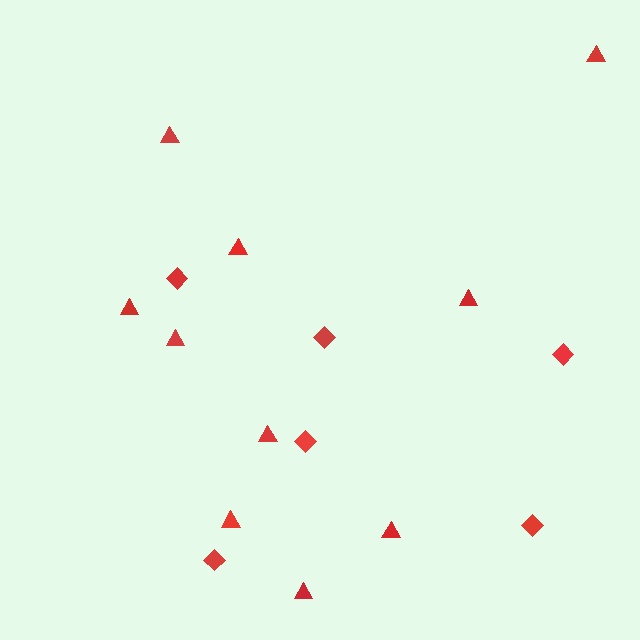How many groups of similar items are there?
There are 2 groups: one group of triangles (10) and one group of diamonds (6).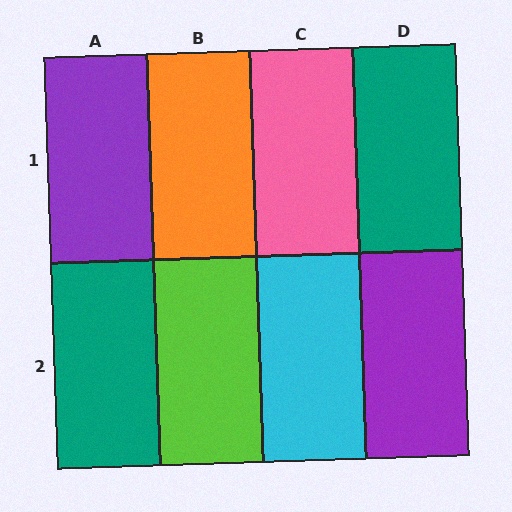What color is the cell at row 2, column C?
Cyan.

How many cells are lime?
1 cell is lime.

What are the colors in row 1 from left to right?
Purple, orange, pink, teal.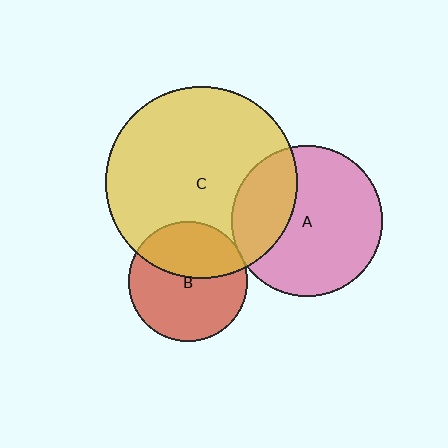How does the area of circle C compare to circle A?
Approximately 1.6 times.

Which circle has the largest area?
Circle C (yellow).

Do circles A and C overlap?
Yes.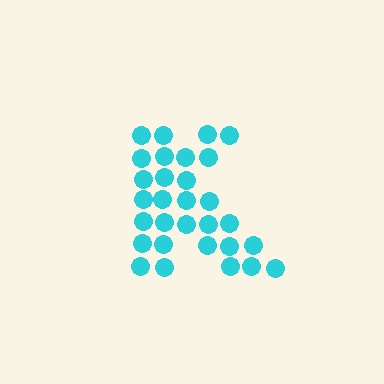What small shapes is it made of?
It is made of small circles.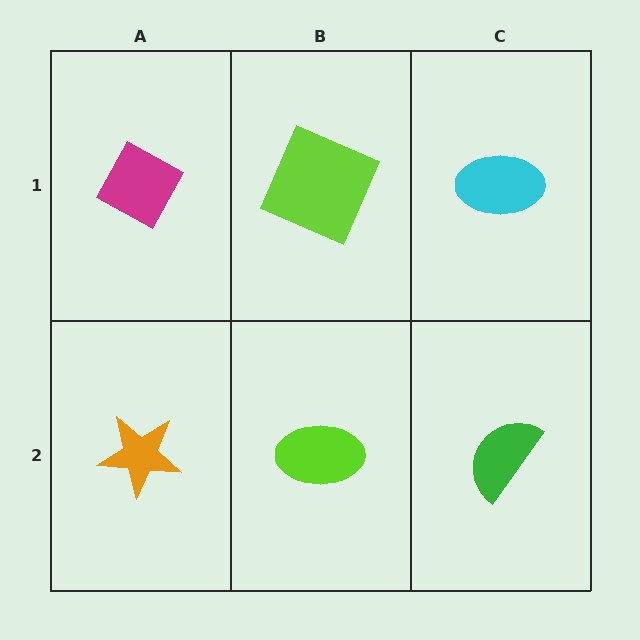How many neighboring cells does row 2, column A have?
2.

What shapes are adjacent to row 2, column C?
A cyan ellipse (row 1, column C), a lime ellipse (row 2, column B).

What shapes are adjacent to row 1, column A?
An orange star (row 2, column A), a lime square (row 1, column B).